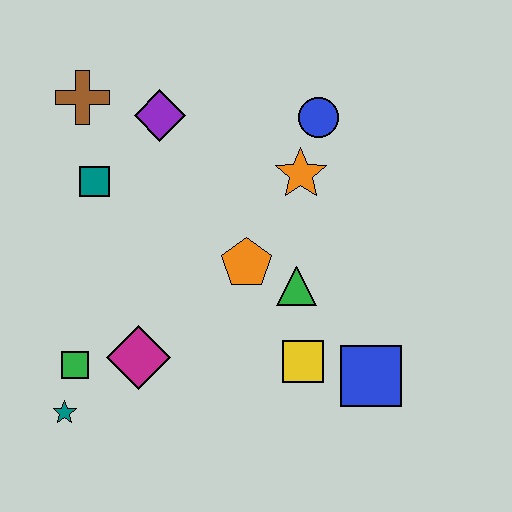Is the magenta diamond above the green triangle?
No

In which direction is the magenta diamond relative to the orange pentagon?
The magenta diamond is to the left of the orange pentagon.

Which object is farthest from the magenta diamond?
The blue circle is farthest from the magenta diamond.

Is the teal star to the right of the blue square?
No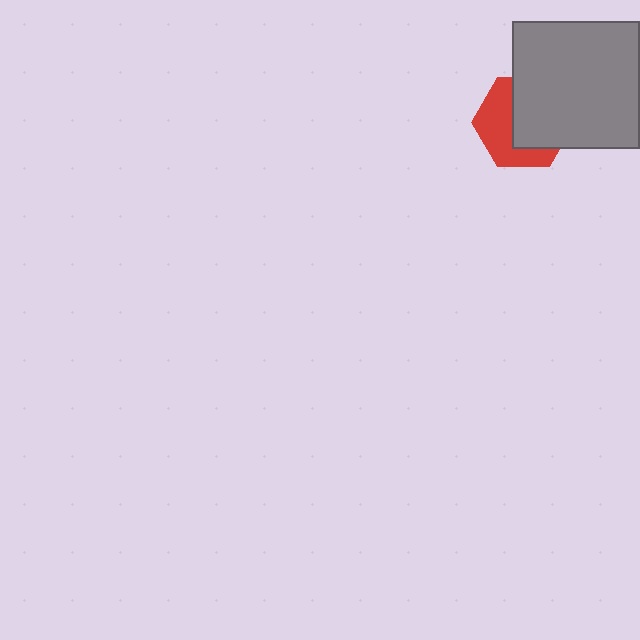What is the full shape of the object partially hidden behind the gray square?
The partially hidden object is a red hexagon.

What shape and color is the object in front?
The object in front is a gray square.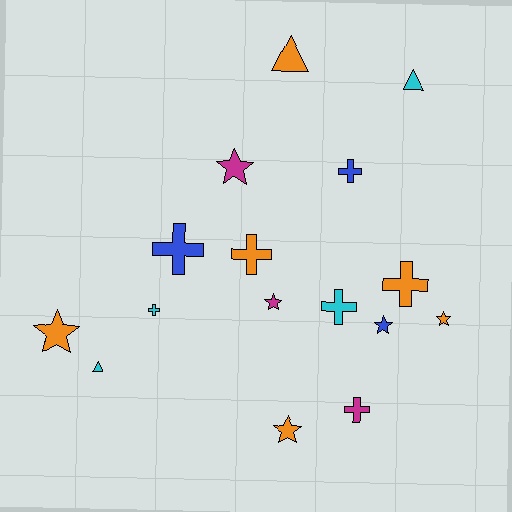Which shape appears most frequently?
Cross, with 7 objects.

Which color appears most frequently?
Orange, with 6 objects.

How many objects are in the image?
There are 16 objects.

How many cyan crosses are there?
There are 2 cyan crosses.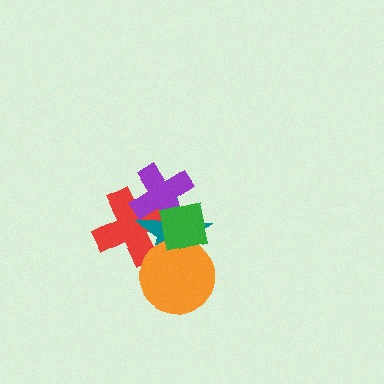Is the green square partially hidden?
No, no other shape covers it.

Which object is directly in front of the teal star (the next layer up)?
The orange circle is directly in front of the teal star.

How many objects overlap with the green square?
4 objects overlap with the green square.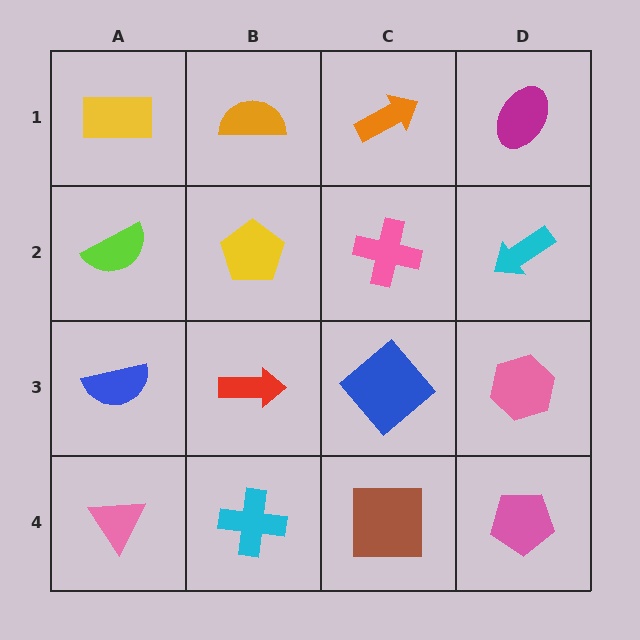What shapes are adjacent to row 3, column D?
A cyan arrow (row 2, column D), a pink pentagon (row 4, column D), a blue diamond (row 3, column C).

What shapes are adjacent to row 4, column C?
A blue diamond (row 3, column C), a cyan cross (row 4, column B), a pink pentagon (row 4, column D).